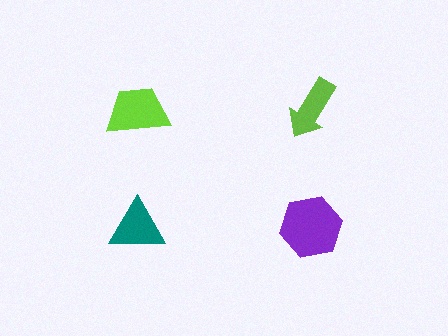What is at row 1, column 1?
A lime trapezoid.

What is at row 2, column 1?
A teal triangle.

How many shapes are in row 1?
2 shapes.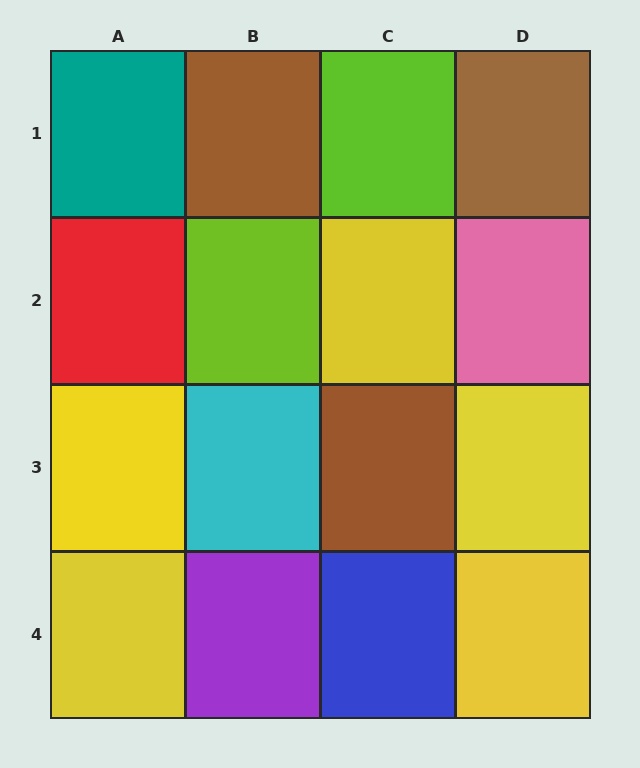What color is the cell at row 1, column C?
Lime.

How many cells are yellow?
5 cells are yellow.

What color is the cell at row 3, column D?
Yellow.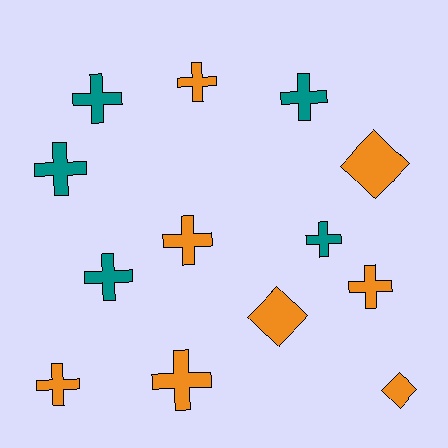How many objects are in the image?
There are 13 objects.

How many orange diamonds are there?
There are 3 orange diamonds.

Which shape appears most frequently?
Cross, with 10 objects.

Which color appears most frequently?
Orange, with 8 objects.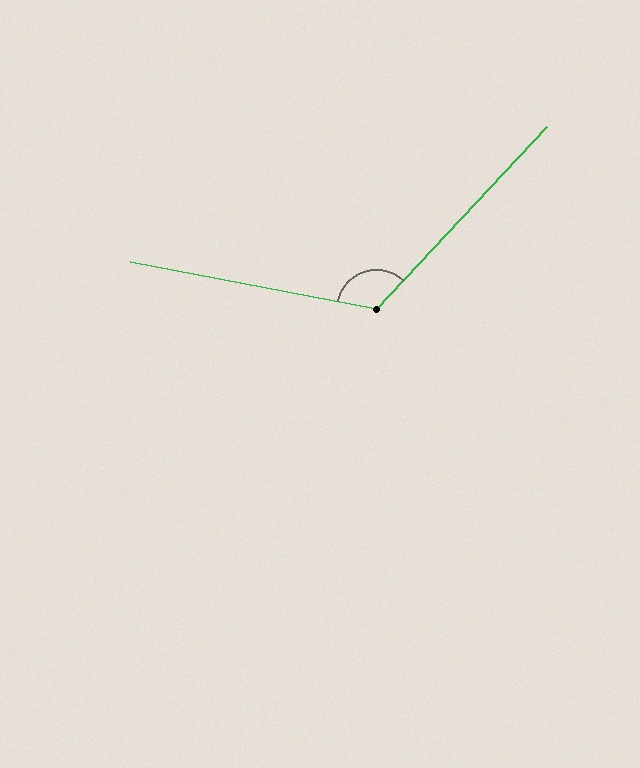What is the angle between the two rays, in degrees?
Approximately 122 degrees.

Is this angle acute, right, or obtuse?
It is obtuse.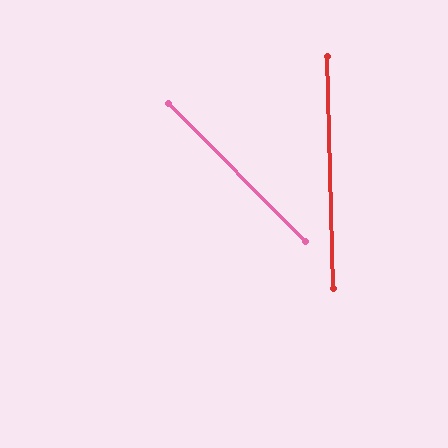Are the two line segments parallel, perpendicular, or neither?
Neither parallel nor perpendicular — they differ by about 44°.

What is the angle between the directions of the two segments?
Approximately 44 degrees.